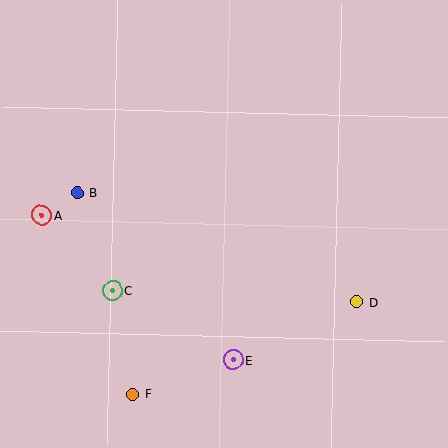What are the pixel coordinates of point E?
Point E is at (233, 360).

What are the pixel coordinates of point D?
Point D is at (357, 302).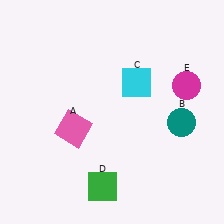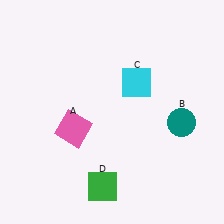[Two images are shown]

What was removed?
The magenta circle (E) was removed in Image 2.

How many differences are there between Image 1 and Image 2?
There is 1 difference between the two images.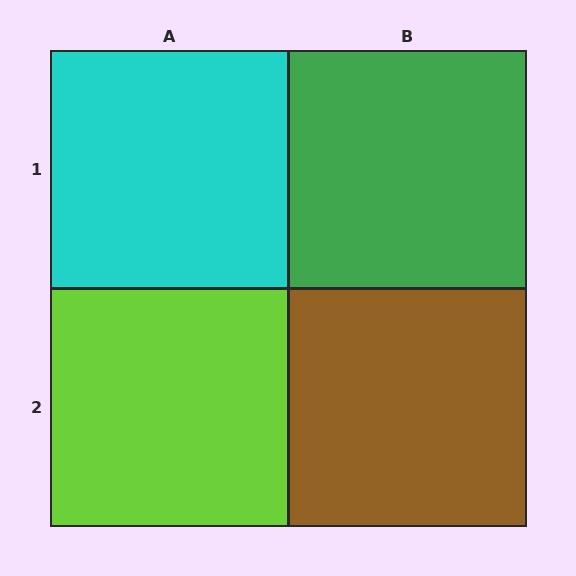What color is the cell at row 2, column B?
Brown.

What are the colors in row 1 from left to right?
Cyan, green.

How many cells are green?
1 cell is green.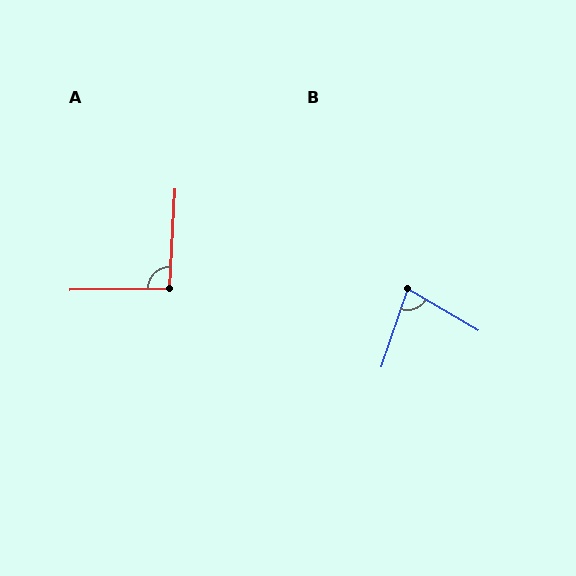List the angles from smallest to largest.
B (78°), A (94°).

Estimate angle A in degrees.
Approximately 94 degrees.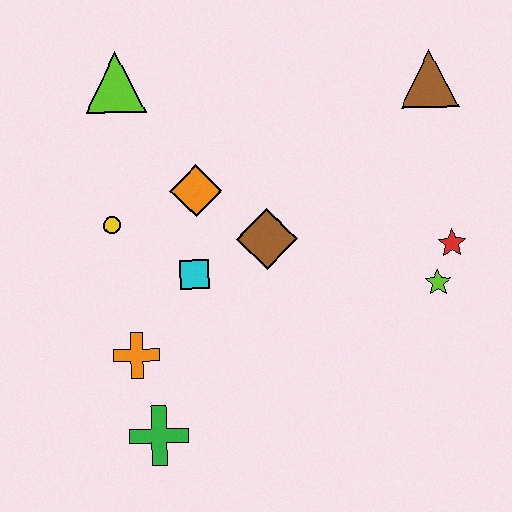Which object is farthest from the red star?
The lime triangle is farthest from the red star.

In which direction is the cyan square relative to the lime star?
The cyan square is to the left of the lime star.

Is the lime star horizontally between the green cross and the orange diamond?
No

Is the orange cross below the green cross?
No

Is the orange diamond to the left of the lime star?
Yes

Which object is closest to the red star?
The lime star is closest to the red star.